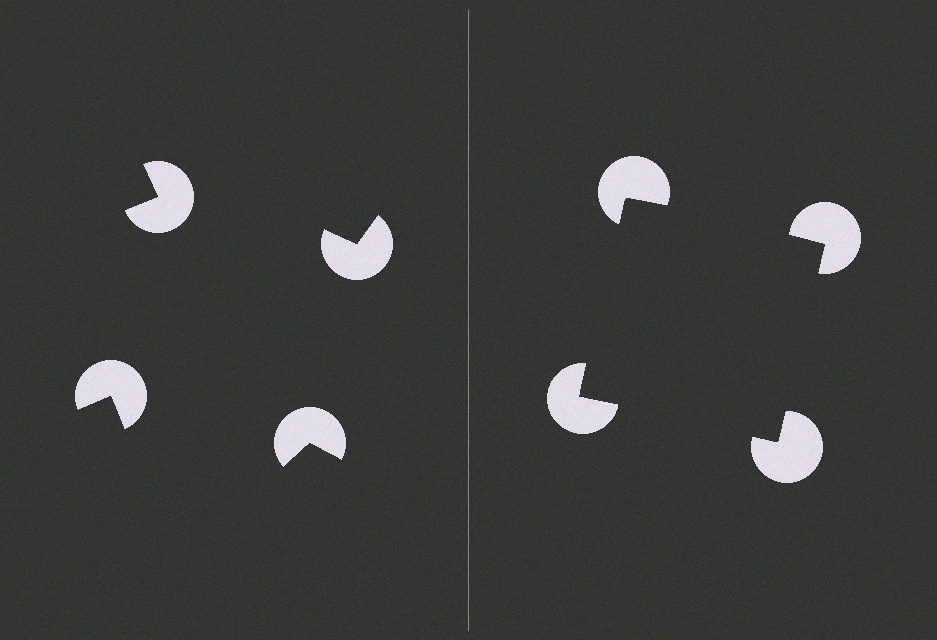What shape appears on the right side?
An illusory square.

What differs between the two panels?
The pac-man discs are positioned identically on both sides; only the wedge orientations differ. On the right they align to a square; on the left they are misaligned.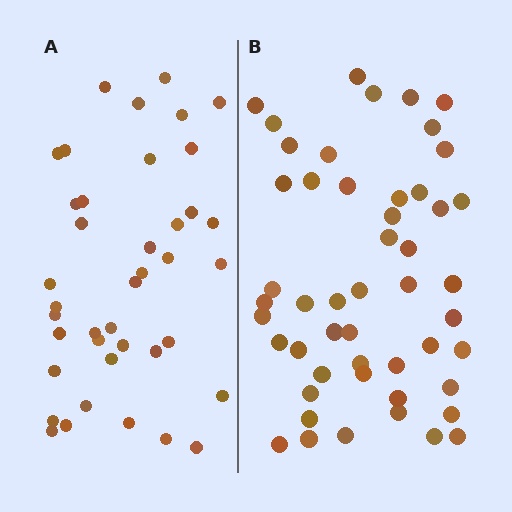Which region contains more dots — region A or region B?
Region B (the right region) has more dots.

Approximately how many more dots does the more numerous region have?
Region B has roughly 10 or so more dots than region A.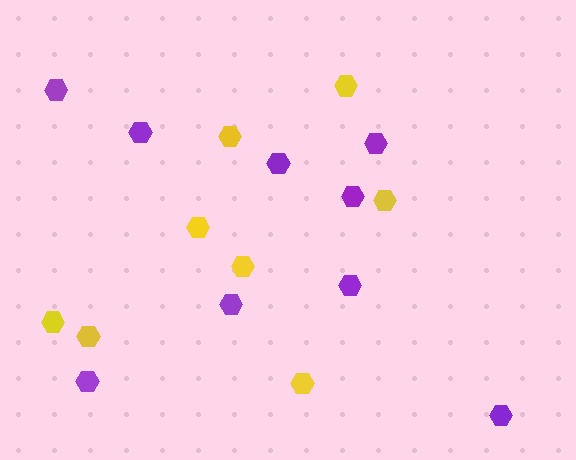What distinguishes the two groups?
There are 2 groups: one group of yellow hexagons (8) and one group of purple hexagons (9).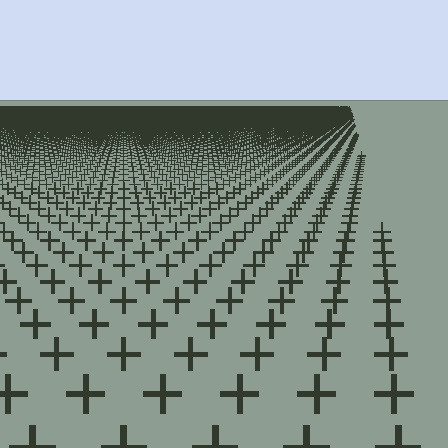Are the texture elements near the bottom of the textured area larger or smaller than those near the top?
Larger. Near the bottom, elements are closer to the viewer and appear at a bigger on-screen size.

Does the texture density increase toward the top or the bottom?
Density increases toward the top.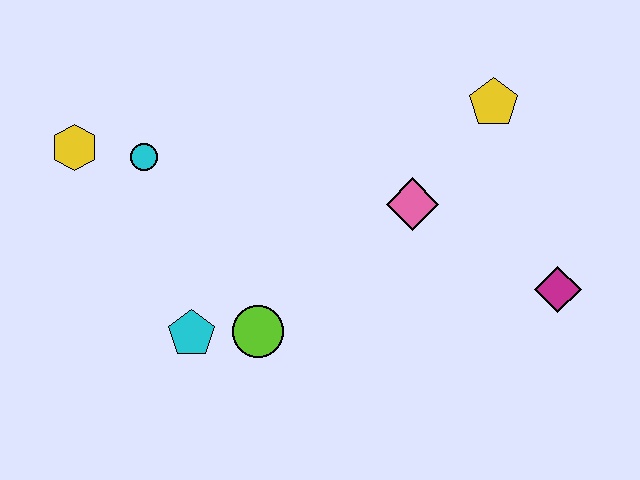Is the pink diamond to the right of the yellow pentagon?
No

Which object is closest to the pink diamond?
The yellow pentagon is closest to the pink diamond.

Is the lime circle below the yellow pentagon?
Yes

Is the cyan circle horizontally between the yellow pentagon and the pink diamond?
No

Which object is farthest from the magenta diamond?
The yellow hexagon is farthest from the magenta diamond.